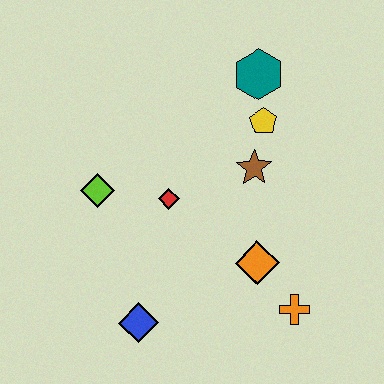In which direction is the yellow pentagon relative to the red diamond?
The yellow pentagon is to the right of the red diamond.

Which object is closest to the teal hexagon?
The yellow pentagon is closest to the teal hexagon.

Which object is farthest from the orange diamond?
The teal hexagon is farthest from the orange diamond.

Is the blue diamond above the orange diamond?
No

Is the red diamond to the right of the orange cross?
No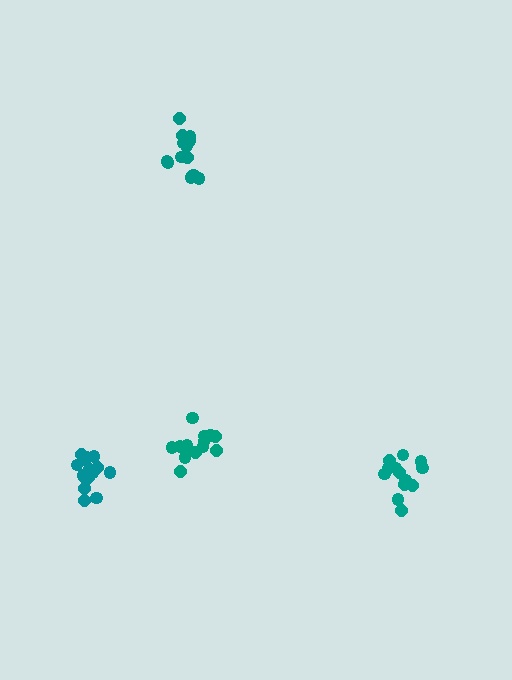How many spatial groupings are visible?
There are 4 spatial groupings.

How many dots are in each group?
Group 1: 16 dots, Group 2: 13 dots, Group 3: 14 dots, Group 4: 13 dots (56 total).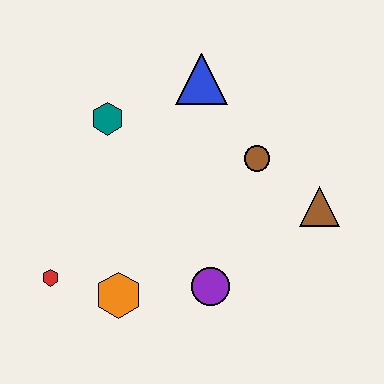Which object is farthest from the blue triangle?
The red hexagon is farthest from the blue triangle.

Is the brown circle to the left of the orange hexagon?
No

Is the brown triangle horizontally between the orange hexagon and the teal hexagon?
No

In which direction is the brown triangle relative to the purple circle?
The brown triangle is to the right of the purple circle.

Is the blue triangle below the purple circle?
No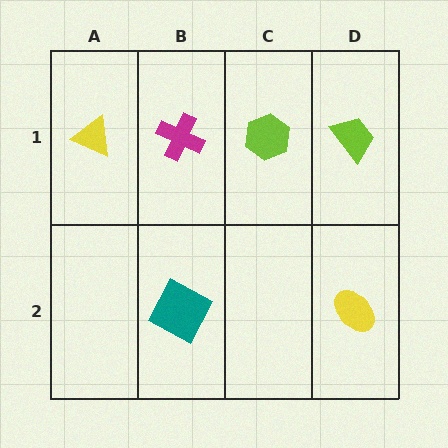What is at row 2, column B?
A teal square.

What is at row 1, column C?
A lime hexagon.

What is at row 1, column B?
A magenta cross.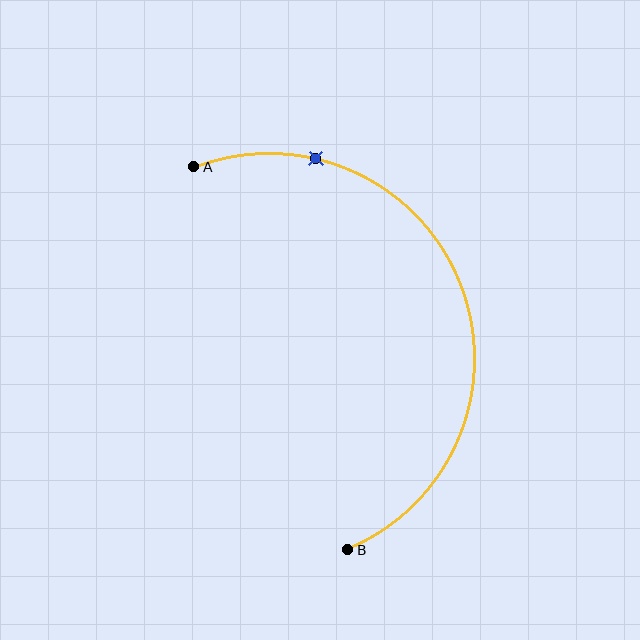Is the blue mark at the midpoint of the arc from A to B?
No. The blue mark lies on the arc but is closer to endpoint A. The arc midpoint would be at the point on the curve equidistant along the arc from both A and B.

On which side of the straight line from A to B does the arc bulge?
The arc bulges to the right of the straight line connecting A and B.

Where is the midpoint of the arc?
The arc midpoint is the point on the curve farthest from the straight line joining A and B. It sits to the right of that line.